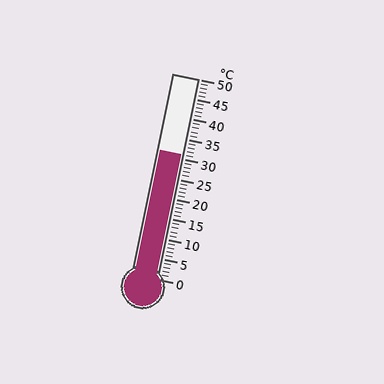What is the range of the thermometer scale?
The thermometer scale ranges from 0°C to 50°C.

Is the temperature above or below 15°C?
The temperature is above 15°C.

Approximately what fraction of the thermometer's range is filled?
The thermometer is filled to approximately 60% of its range.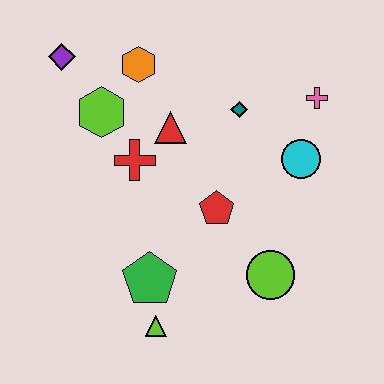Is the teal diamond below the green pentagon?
No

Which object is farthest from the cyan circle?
The purple diamond is farthest from the cyan circle.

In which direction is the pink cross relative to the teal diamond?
The pink cross is to the right of the teal diamond.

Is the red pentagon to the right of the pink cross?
No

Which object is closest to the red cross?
The red triangle is closest to the red cross.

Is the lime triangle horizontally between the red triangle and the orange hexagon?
Yes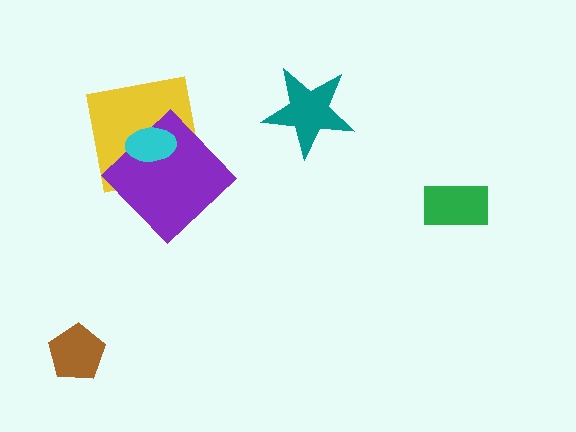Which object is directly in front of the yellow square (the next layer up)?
The purple diamond is directly in front of the yellow square.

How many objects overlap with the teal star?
0 objects overlap with the teal star.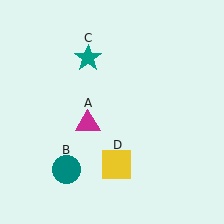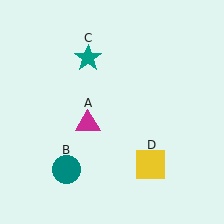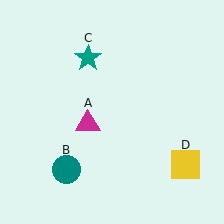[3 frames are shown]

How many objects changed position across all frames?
1 object changed position: yellow square (object D).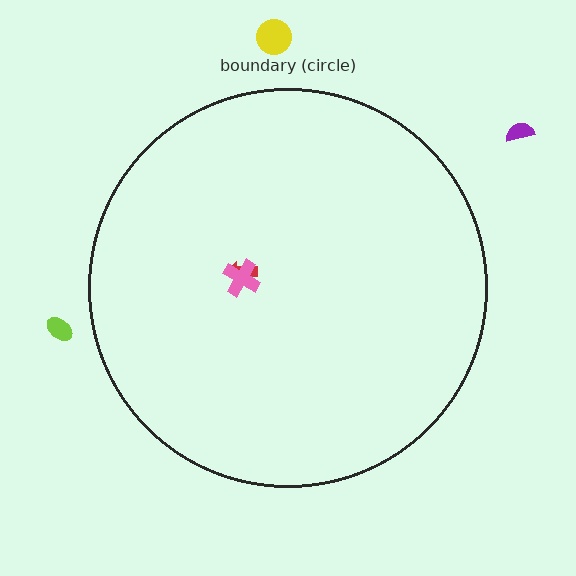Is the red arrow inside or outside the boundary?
Inside.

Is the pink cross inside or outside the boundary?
Inside.